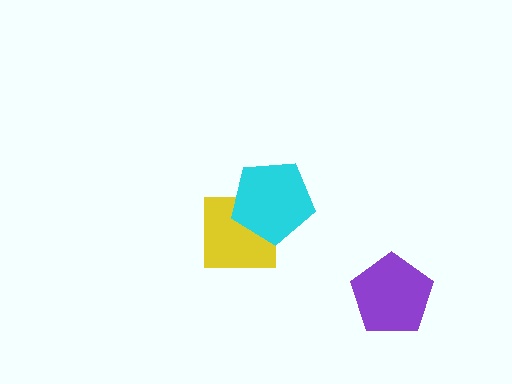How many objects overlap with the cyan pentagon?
1 object overlaps with the cyan pentagon.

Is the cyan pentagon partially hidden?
No, no other shape covers it.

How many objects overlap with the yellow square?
1 object overlaps with the yellow square.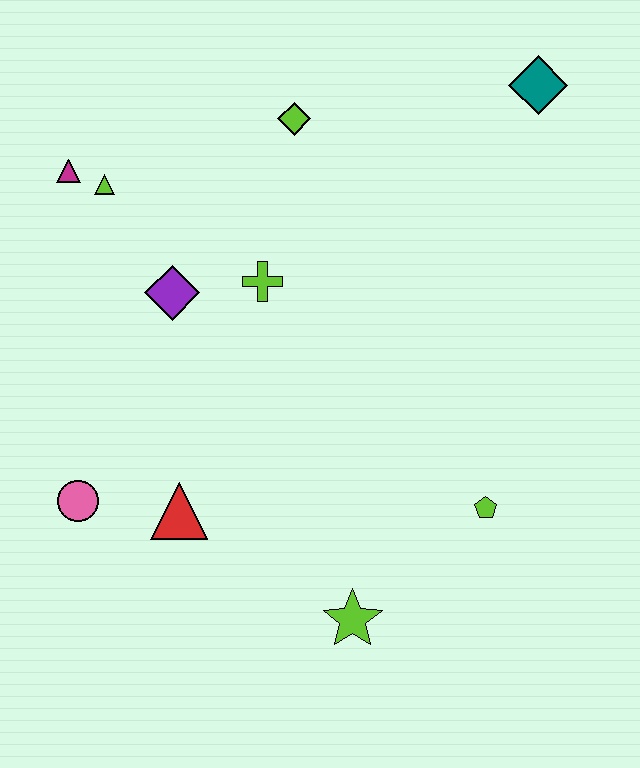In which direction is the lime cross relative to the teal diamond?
The lime cross is to the left of the teal diamond.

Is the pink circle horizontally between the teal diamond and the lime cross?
No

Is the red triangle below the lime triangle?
Yes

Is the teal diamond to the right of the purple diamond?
Yes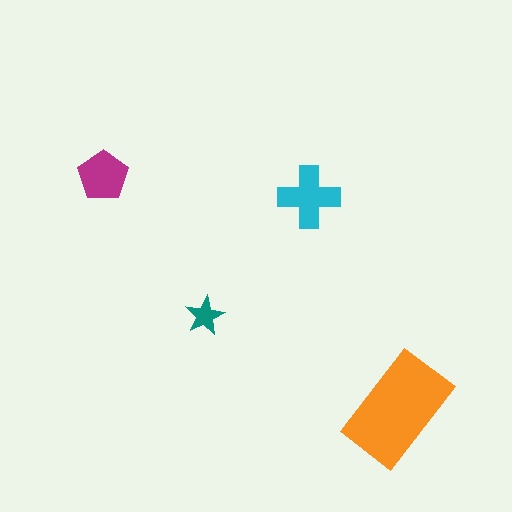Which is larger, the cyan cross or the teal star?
The cyan cross.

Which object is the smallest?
The teal star.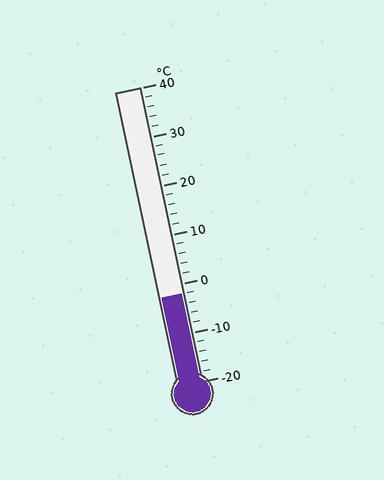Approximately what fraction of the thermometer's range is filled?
The thermometer is filled to approximately 30% of its range.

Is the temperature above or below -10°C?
The temperature is above -10°C.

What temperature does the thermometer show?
The thermometer shows approximately -2°C.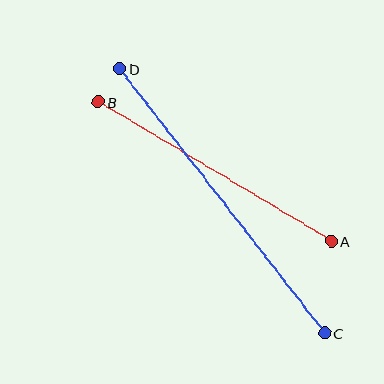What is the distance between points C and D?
The distance is approximately 335 pixels.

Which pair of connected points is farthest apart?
Points C and D are farthest apart.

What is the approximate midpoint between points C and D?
The midpoint is at approximately (222, 201) pixels.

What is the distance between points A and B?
The distance is approximately 272 pixels.